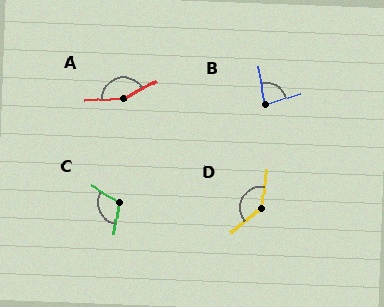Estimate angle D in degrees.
Approximately 139 degrees.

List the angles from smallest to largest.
B (82°), C (110°), D (139°), A (153°).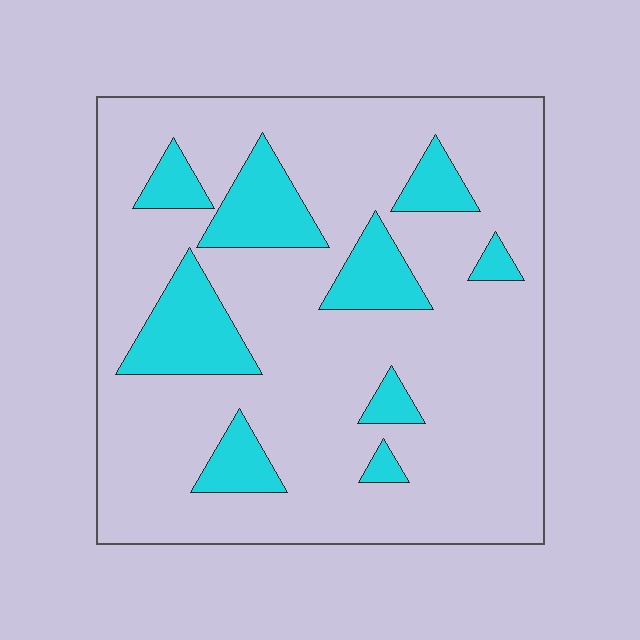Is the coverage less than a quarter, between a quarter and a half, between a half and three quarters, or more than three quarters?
Less than a quarter.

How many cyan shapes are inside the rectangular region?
9.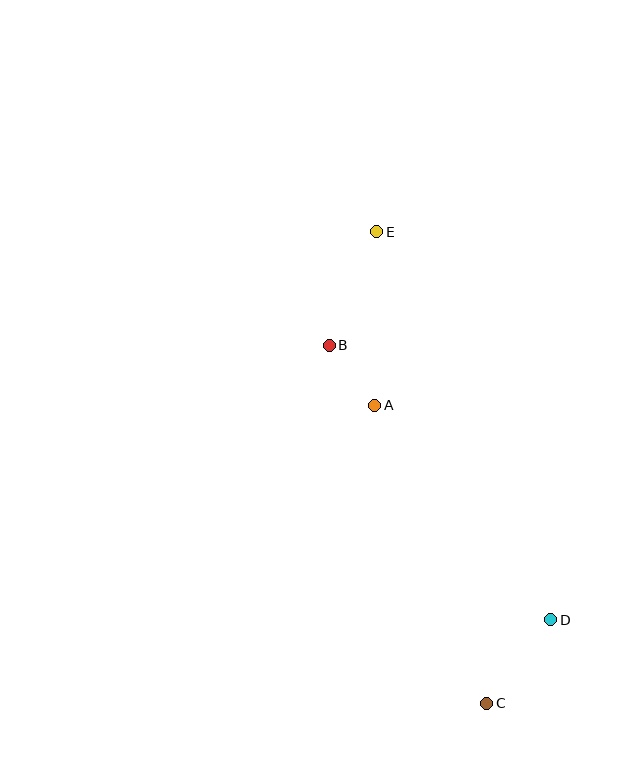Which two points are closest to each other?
Points A and B are closest to each other.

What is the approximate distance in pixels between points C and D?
The distance between C and D is approximately 105 pixels.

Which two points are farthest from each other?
Points C and E are farthest from each other.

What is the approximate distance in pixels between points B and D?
The distance between B and D is approximately 353 pixels.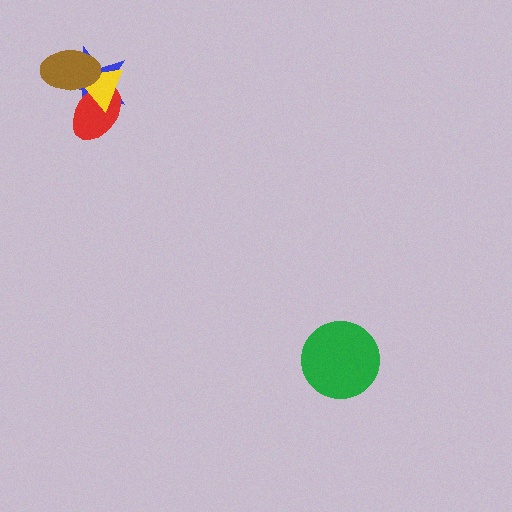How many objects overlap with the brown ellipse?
3 objects overlap with the brown ellipse.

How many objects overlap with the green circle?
0 objects overlap with the green circle.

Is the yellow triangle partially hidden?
Yes, it is partially covered by another shape.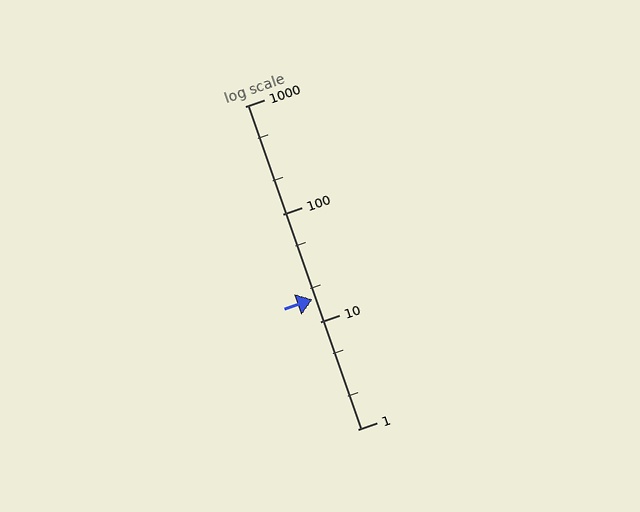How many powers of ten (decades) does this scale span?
The scale spans 3 decades, from 1 to 1000.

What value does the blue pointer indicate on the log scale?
The pointer indicates approximately 16.